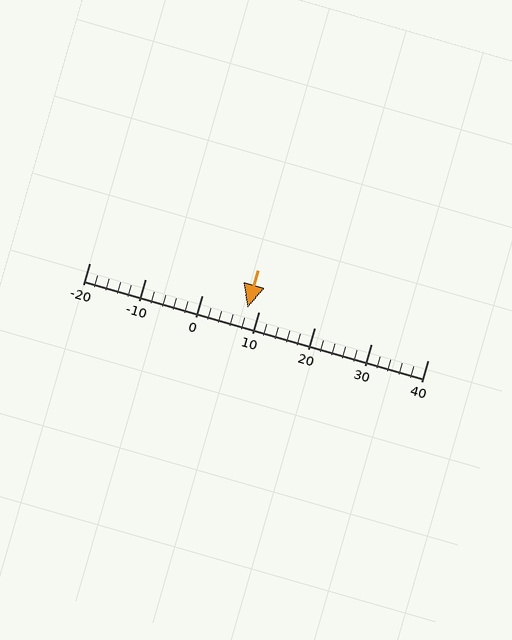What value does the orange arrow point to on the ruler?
The orange arrow points to approximately 8.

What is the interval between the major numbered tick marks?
The major tick marks are spaced 10 units apart.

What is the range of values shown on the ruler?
The ruler shows values from -20 to 40.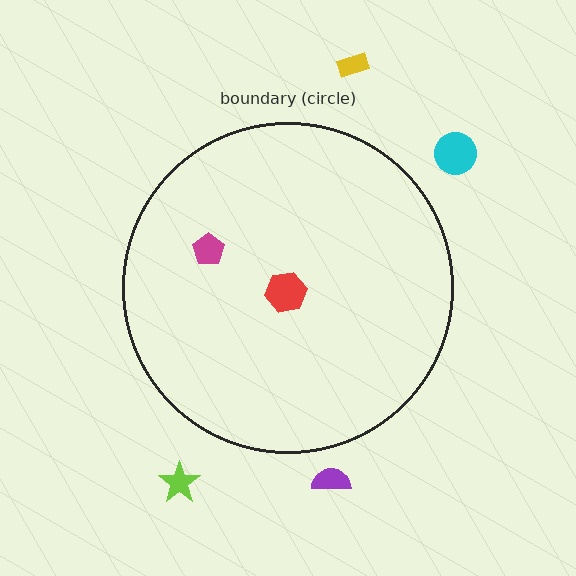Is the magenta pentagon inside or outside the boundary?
Inside.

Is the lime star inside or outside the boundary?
Outside.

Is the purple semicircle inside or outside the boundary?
Outside.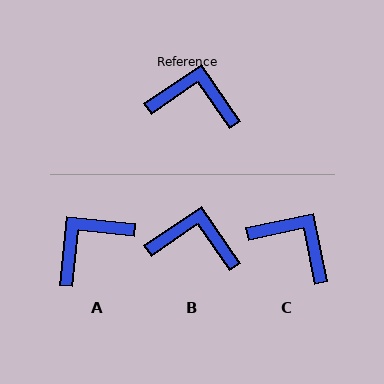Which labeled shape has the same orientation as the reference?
B.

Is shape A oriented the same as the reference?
No, it is off by about 50 degrees.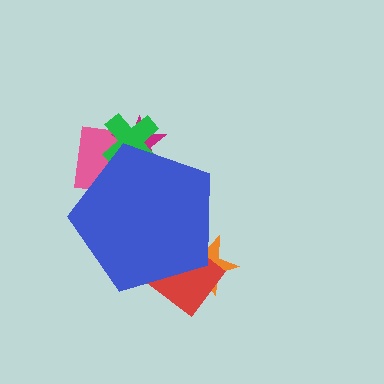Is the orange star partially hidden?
Yes, the orange star is partially hidden behind the blue pentagon.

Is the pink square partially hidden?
Yes, the pink square is partially hidden behind the blue pentagon.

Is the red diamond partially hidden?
Yes, the red diamond is partially hidden behind the blue pentagon.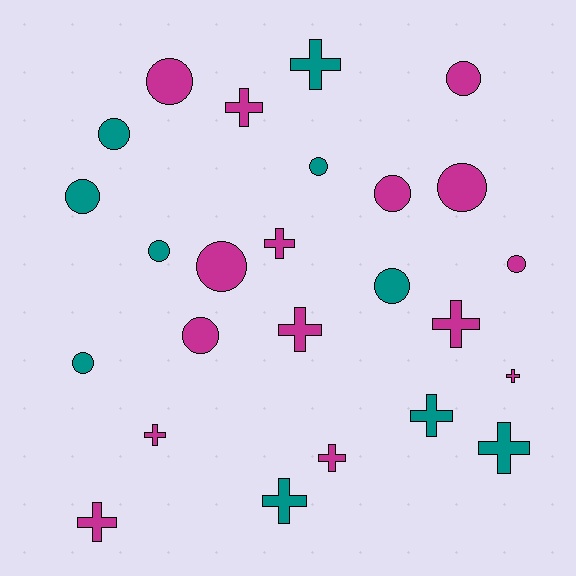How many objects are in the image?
There are 25 objects.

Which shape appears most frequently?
Circle, with 13 objects.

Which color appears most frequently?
Magenta, with 15 objects.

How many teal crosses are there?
There are 4 teal crosses.